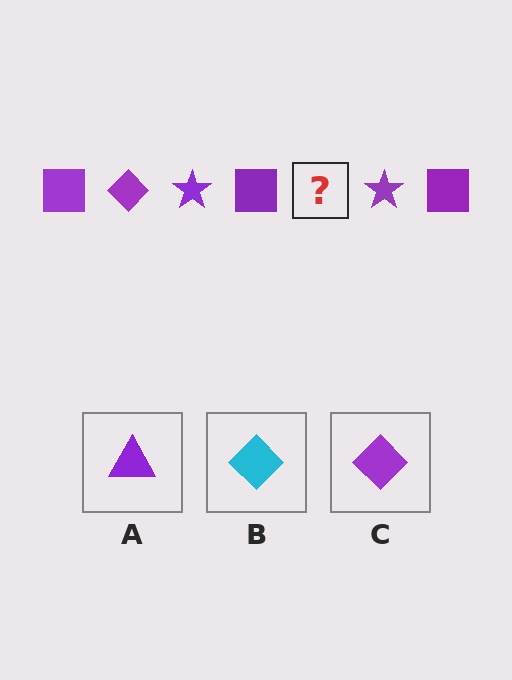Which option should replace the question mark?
Option C.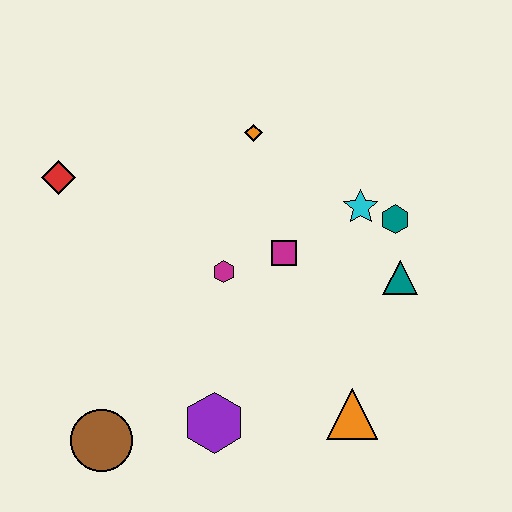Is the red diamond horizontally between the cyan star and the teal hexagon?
No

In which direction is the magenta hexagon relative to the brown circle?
The magenta hexagon is above the brown circle.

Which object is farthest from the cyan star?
The brown circle is farthest from the cyan star.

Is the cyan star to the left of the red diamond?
No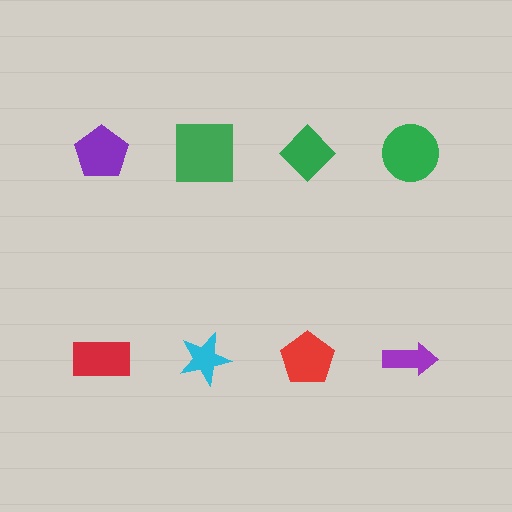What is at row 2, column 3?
A red pentagon.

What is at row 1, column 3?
A green diamond.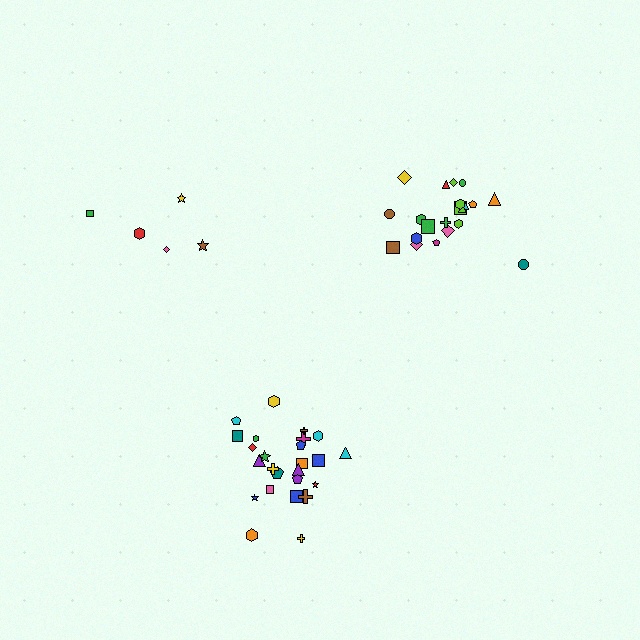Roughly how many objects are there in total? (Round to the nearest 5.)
Roughly 50 objects in total.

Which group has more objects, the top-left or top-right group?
The top-right group.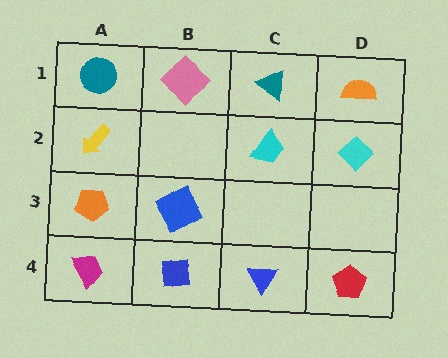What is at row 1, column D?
An orange semicircle.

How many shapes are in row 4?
4 shapes.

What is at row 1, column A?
A teal circle.